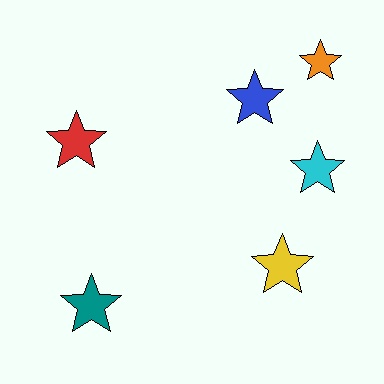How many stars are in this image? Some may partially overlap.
There are 6 stars.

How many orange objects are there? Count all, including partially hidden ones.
There is 1 orange object.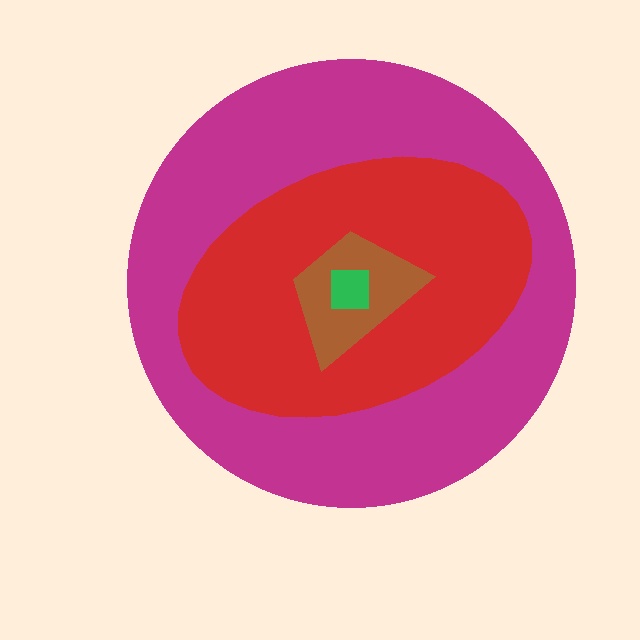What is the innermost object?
The green square.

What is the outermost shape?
The magenta circle.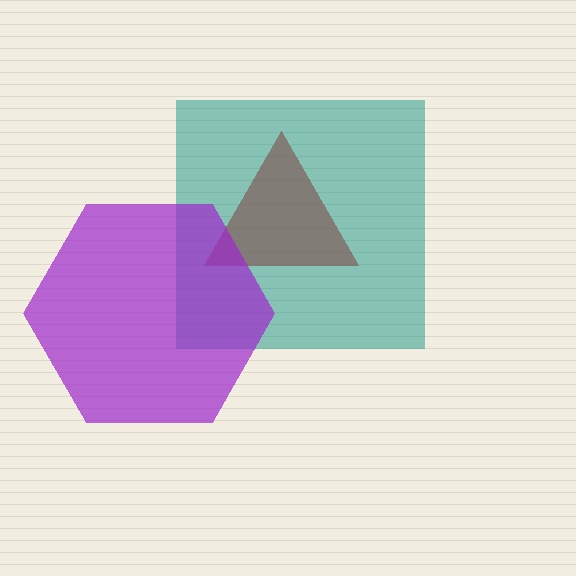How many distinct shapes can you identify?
There are 3 distinct shapes: a red triangle, a teal square, a purple hexagon.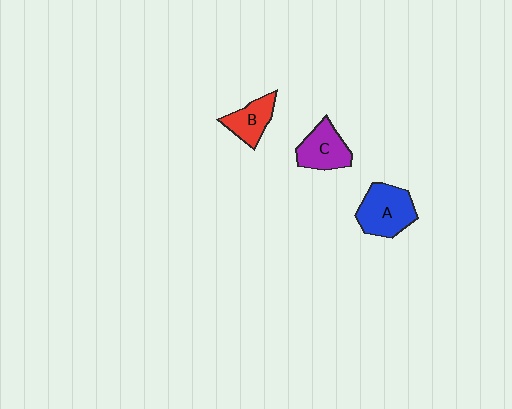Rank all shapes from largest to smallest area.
From largest to smallest: A (blue), C (purple), B (red).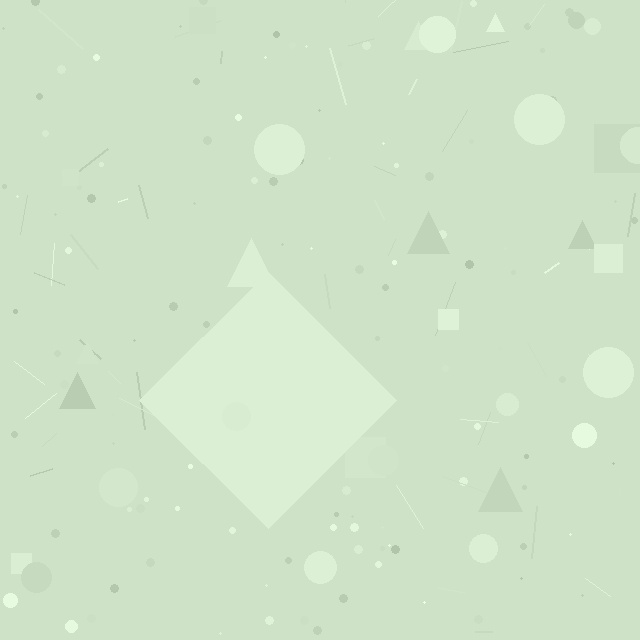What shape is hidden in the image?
A diamond is hidden in the image.